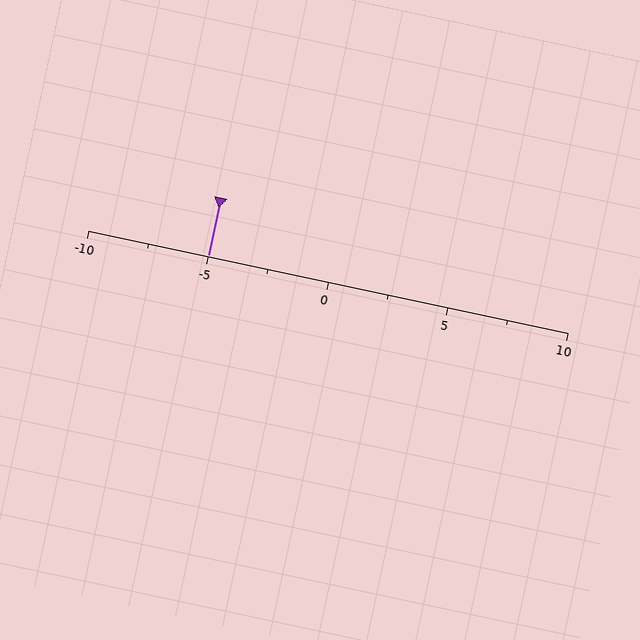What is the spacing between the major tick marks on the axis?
The major ticks are spaced 5 apart.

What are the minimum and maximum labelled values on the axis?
The axis runs from -10 to 10.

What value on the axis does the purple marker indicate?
The marker indicates approximately -5.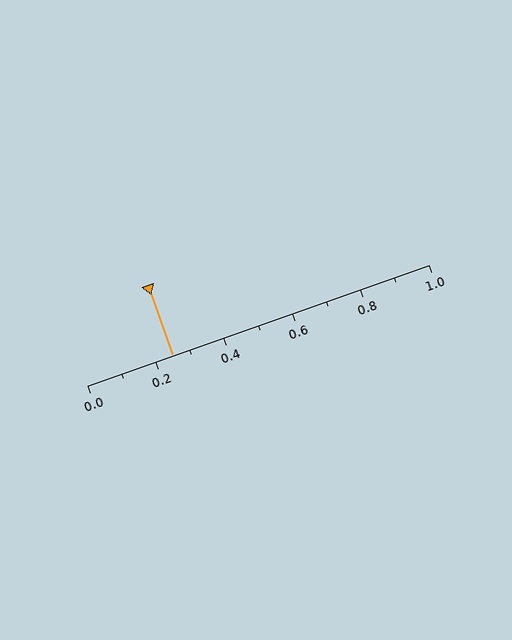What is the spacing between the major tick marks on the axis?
The major ticks are spaced 0.2 apart.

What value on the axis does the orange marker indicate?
The marker indicates approximately 0.25.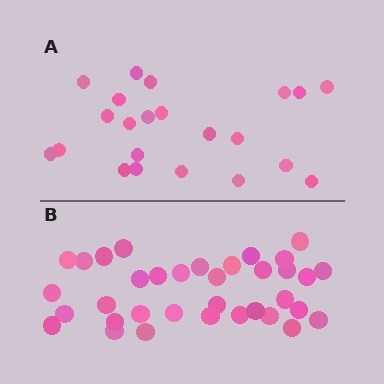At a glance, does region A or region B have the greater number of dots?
Region B (the bottom region) has more dots.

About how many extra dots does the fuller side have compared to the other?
Region B has approximately 15 more dots than region A.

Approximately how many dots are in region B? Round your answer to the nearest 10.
About 40 dots. (The exact count is 35, which rounds to 40.)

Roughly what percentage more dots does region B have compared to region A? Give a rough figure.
About 60% more.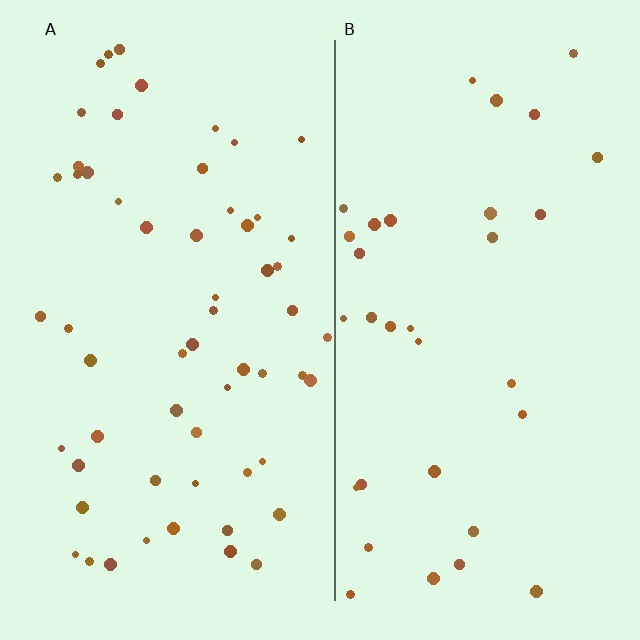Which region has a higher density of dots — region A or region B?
A (the left).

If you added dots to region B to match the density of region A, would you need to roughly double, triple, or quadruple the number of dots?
Approximately double.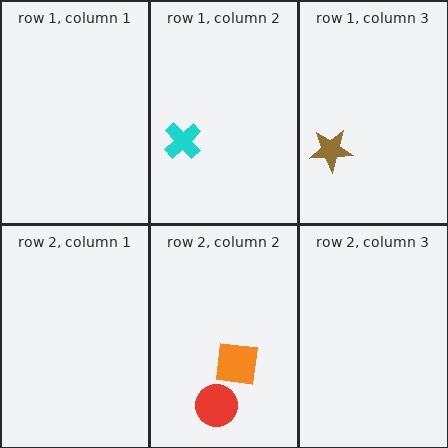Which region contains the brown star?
The row 1, column 3 region.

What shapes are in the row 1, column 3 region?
The brown star.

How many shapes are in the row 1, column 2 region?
1.